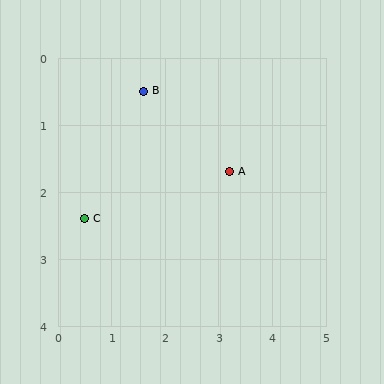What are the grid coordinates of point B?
Point B is at approximately (1.6, 0.5).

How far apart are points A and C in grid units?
Points A and C are about 2.8 grid units apart.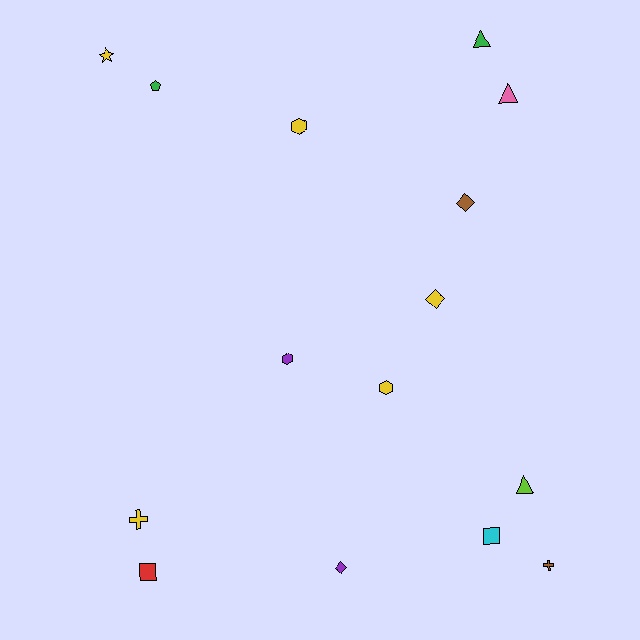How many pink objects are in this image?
There is 1 pink object.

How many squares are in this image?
There are 2 squares.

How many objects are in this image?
There are 15 objects.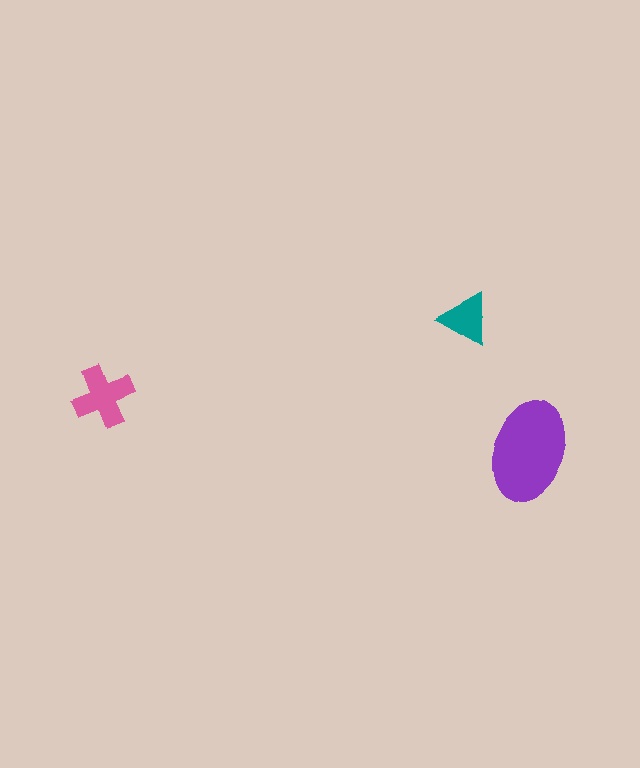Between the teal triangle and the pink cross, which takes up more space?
The pink cross.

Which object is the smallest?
The teal triangle.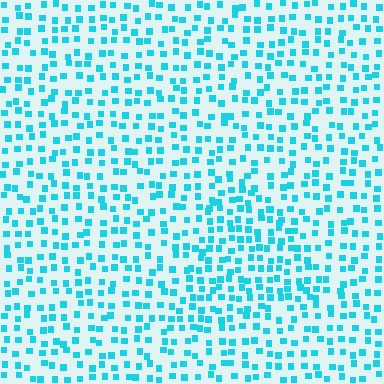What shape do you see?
I see a triangle.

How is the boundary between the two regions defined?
The boundary is defined by a change in element density (approximately 1.5x ratio). All elements are the same color, size, and shape.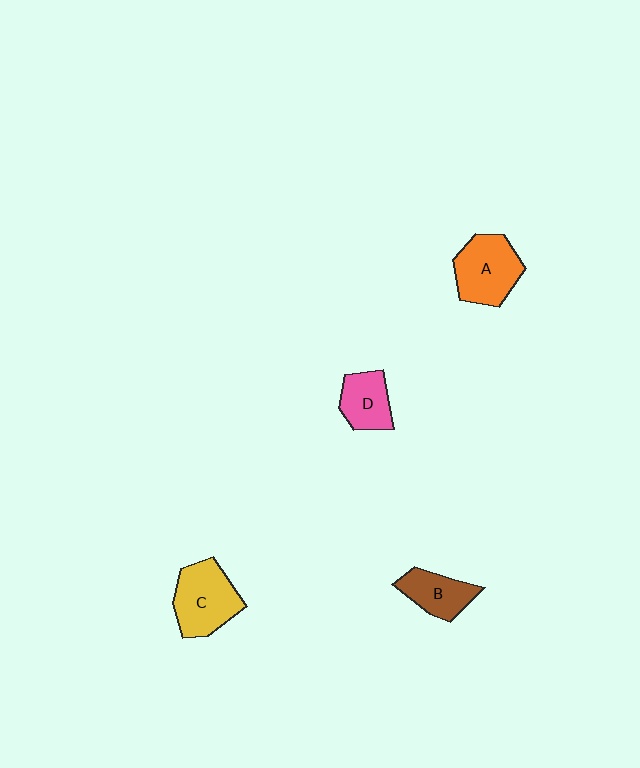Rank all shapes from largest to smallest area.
From largest to smallest: C (yellow), A (orange), B (brown), D (pink).